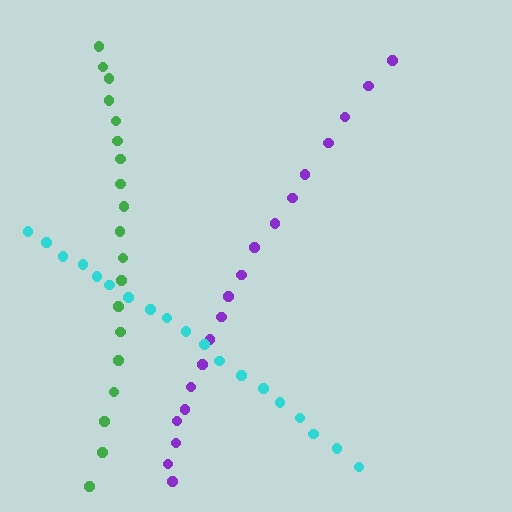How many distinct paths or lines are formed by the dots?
There are 3 distinct paths.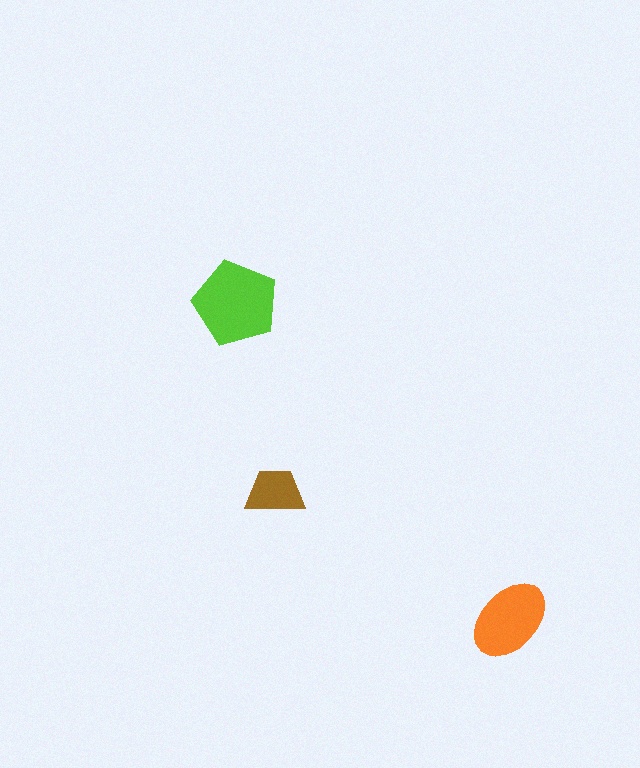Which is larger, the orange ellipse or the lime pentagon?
The lime pentagon.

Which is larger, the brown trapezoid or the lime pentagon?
The lime pentagon.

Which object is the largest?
The lime pentagon.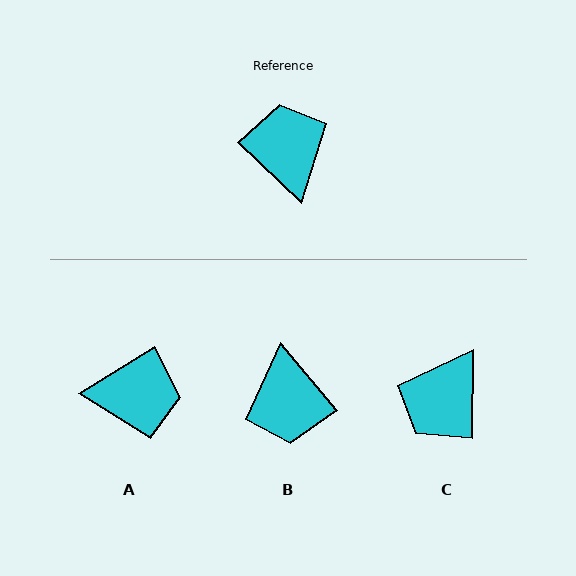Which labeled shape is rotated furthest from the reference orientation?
B, about 174 degrees away.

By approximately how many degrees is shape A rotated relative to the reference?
Approximately 105 degrees clockwise.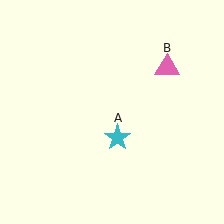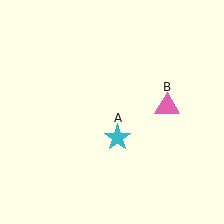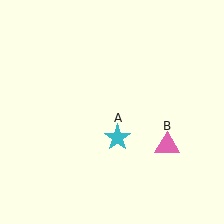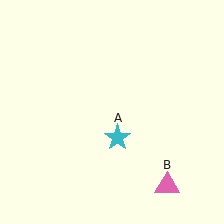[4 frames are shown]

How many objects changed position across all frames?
1 object changed position: pink triangle (object B).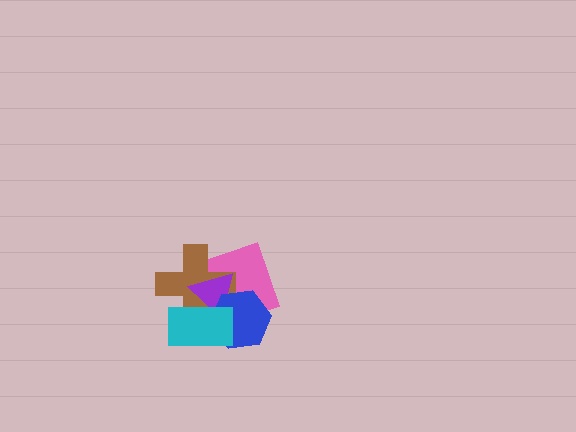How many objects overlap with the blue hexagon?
4 objects overlap with the blue hexagon.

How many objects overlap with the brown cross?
4 objects overlap with the brown cross.